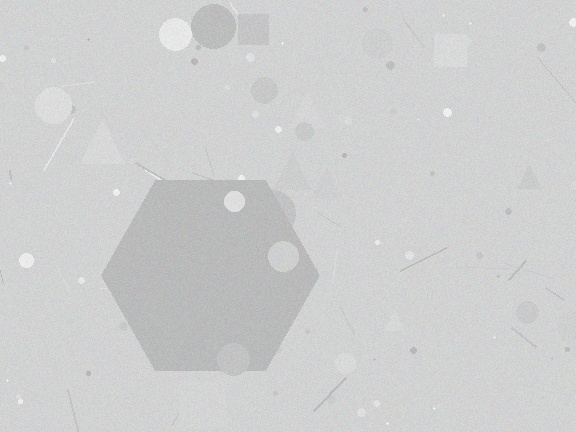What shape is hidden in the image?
A hexagon is hidden in the image.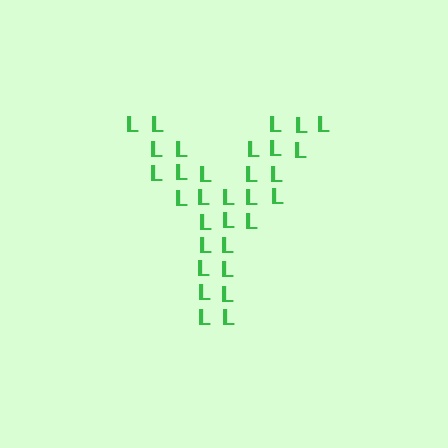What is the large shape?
The large shape is the letter Y.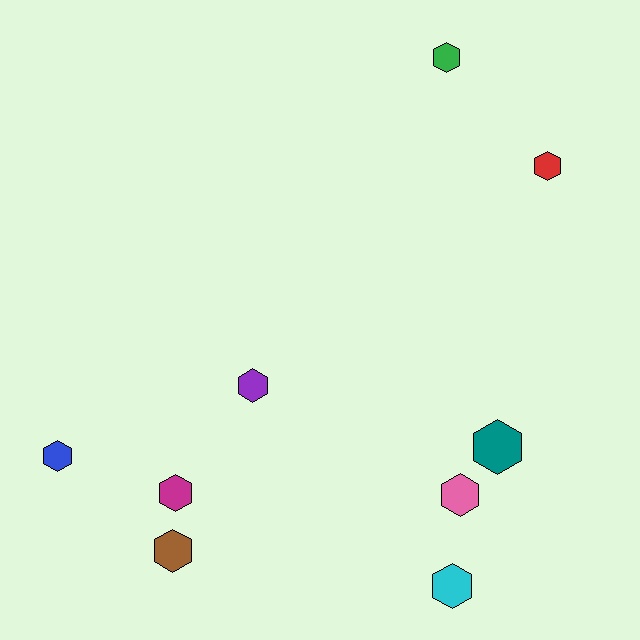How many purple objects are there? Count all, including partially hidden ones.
There is 1 purple object.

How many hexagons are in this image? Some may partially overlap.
There are 9 hexagons.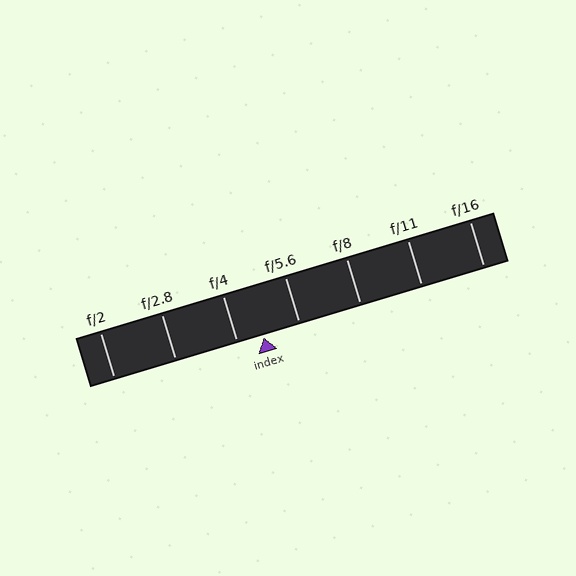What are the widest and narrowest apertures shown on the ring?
The widest aperture shown is f/2 and the narrowest is f/16.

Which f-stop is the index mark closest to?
The index mark is closest to f/4.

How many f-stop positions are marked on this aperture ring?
There are 7 f-stop positions marked.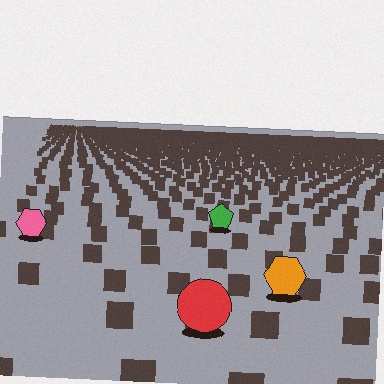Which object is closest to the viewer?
The red circle is closest. The texture marks near it are larger and more spread out.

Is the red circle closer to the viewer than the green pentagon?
Yes. The red circle is closer — you can tell from the texture gradient: the ground texture is coarser near it.